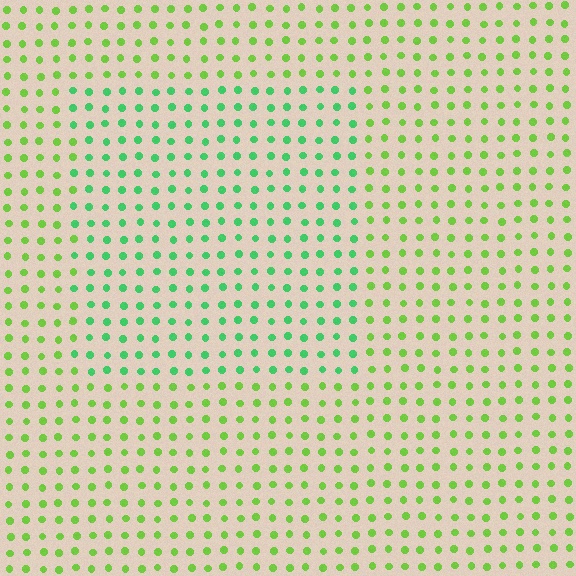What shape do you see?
I see a rectangle.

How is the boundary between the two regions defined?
The boundary is defined purely by a slight shift in hue (about 38 degrees). Spacing, size, and orientation are identical on both sides.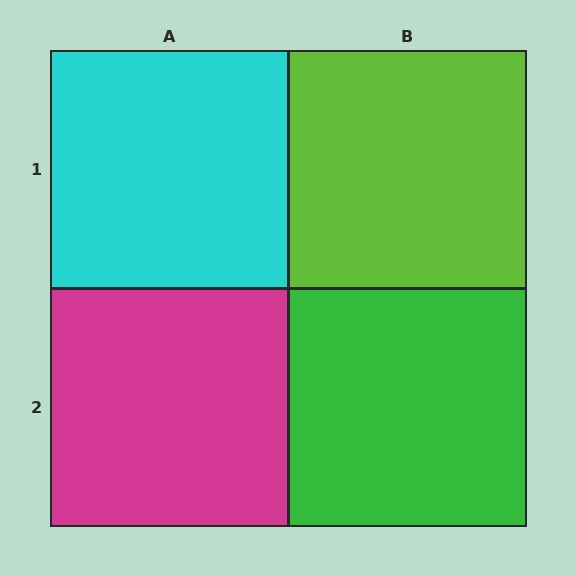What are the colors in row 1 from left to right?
Cyan, lime.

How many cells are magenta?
1 cell is magenta.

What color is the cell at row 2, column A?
Magenta.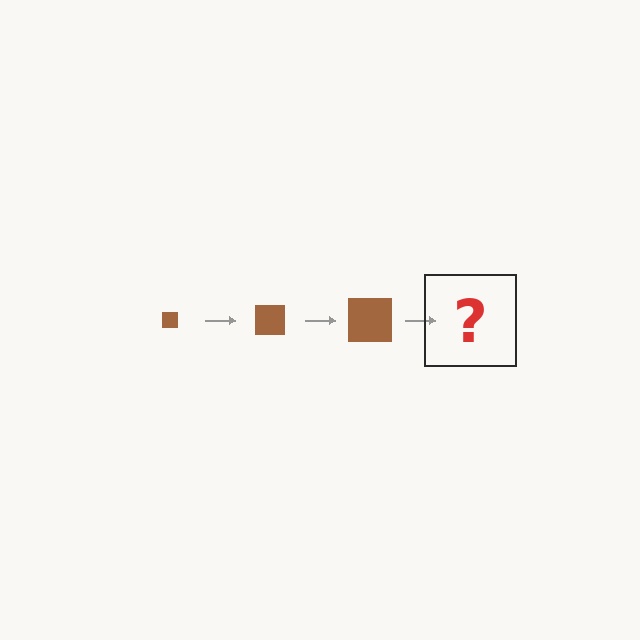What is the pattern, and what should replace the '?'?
The pattern is that the square gets progressively larger each step. The '?' should be a brown square, larger than the previous one.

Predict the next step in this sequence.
The next step is a brown square, larger than the previous one.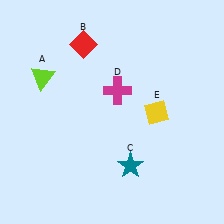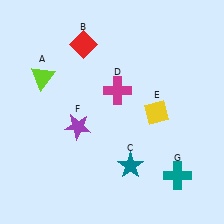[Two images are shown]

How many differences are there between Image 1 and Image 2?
There are 2 differences between the two images.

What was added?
A purple star (F), a teal cross (G) were added in Image 2.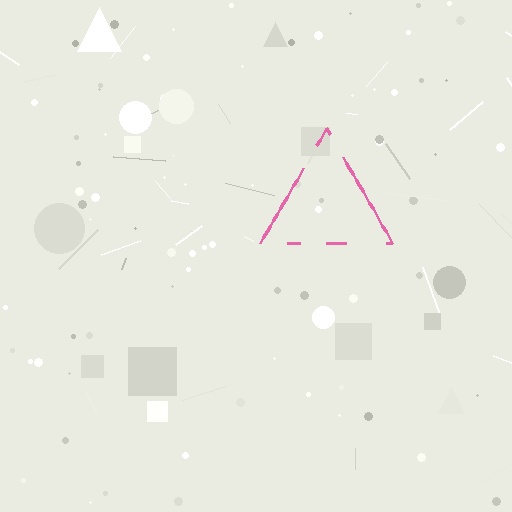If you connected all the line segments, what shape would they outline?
They would outline a triangle.